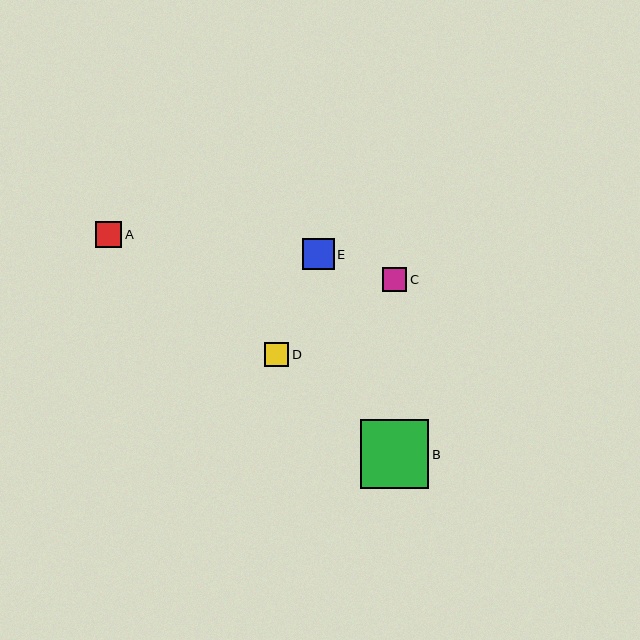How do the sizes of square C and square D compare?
Square C and square D are approximately the same size.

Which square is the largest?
Square B is the largest with a size of approximately 69 pixels.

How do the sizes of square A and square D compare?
Square A and square D are approximately the same size.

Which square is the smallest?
Square D is the smallest with a size of approximately 24 pixels.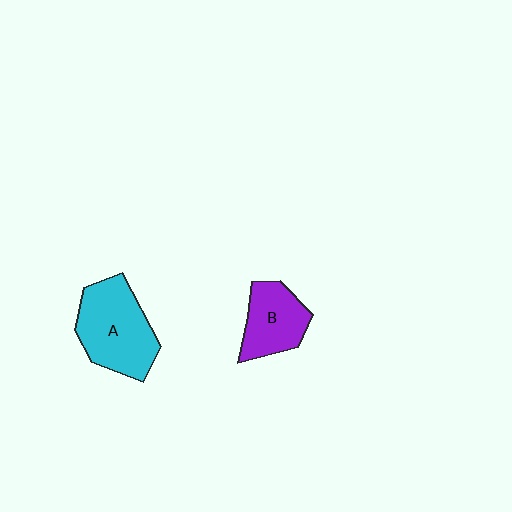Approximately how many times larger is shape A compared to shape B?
Approximately 1.5 times.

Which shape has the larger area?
Shape A (cyan).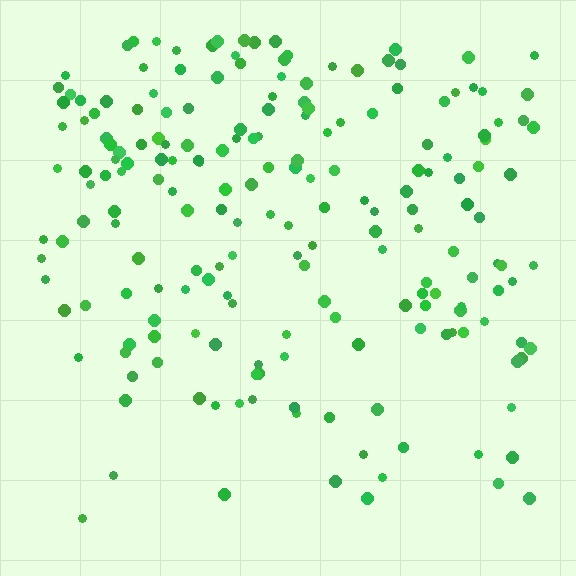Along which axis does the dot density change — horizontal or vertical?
Vertical.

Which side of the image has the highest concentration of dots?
The top.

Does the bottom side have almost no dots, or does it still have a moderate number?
Still a moderate number, just noticeably fewer than the top.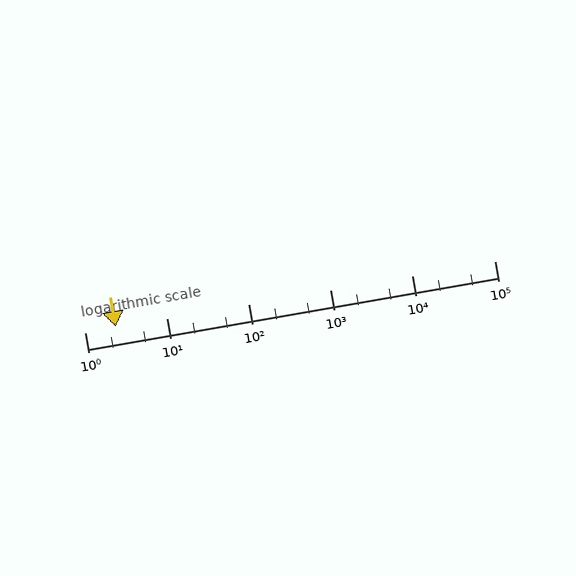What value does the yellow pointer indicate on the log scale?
The pointer indicates approximately 2.4.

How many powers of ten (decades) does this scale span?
The scale spans 5 decades, from 1 to 100000.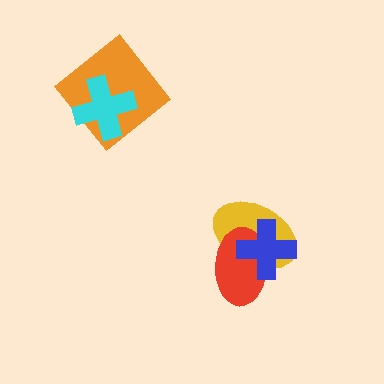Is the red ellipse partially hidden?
Yes, it is partially covered by another shape.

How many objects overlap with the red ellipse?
2 objects overlap with the red ellipse.